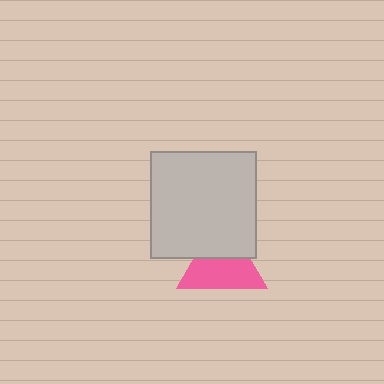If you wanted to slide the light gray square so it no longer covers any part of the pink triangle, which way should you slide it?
Slide it up — that is the most direct way to separate the two shapes.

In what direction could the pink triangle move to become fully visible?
The pink triangle could move down. That would shift it out from behind the light gray square entirely.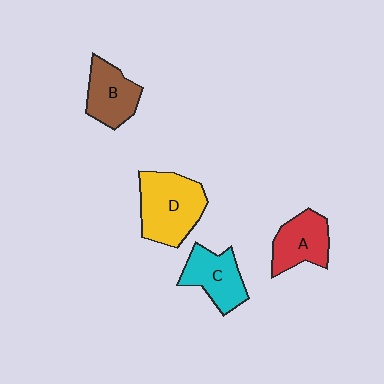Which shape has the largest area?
Shape D (yellow).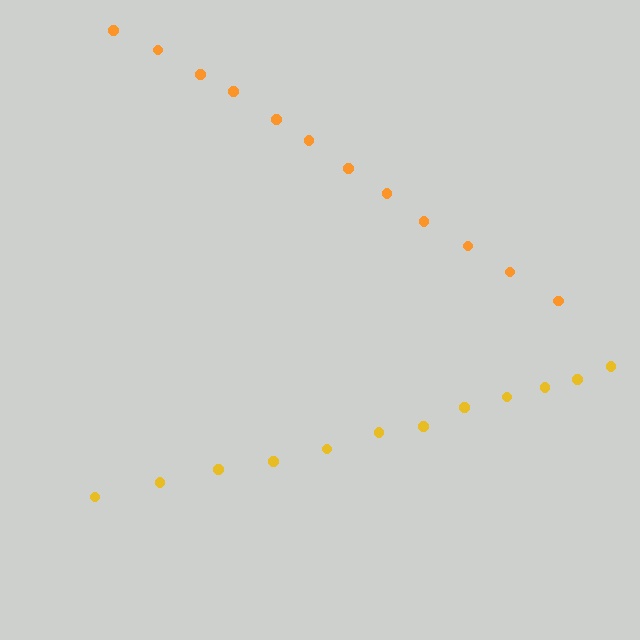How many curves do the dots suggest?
There are 2 distinct paths.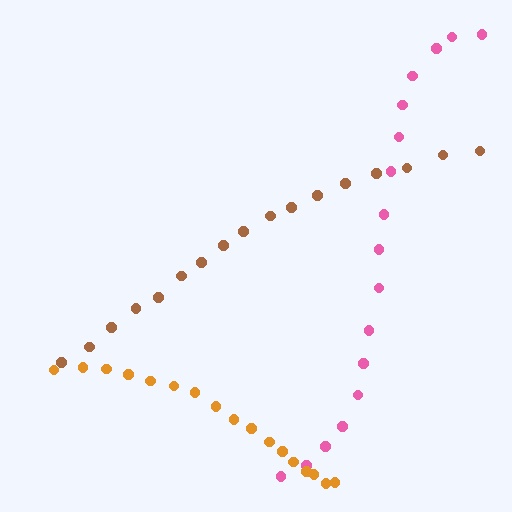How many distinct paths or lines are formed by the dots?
There are 3 distinct paths.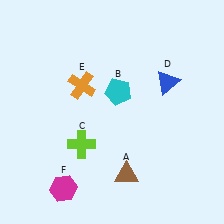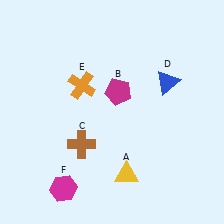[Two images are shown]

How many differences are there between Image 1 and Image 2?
There are 3 differences between the two images.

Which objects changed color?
A changed from brown to yellow. B changed from cyan to magenta. C changed from lime to brown.